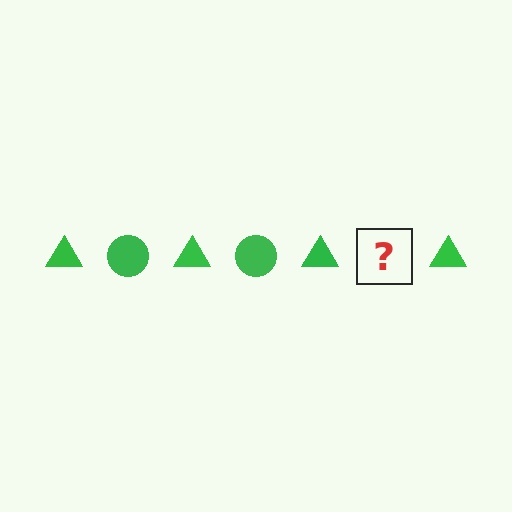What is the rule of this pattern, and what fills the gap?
The rule is that the pattern cycles through triangle, circle shapes in green. The gap should be filled with a green circle.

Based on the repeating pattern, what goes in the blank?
The blank should be a green circle.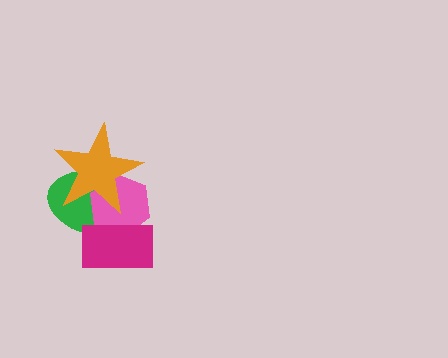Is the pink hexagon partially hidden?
Yes, it is partially covered by another shape.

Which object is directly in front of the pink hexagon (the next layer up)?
The magenta rectangle is directly in front of the pink hexagon.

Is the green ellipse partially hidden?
Yes, it is partially covered by another shape.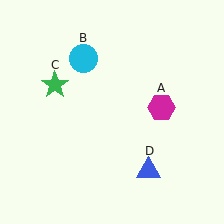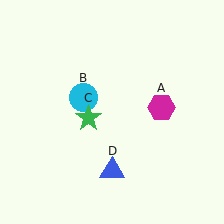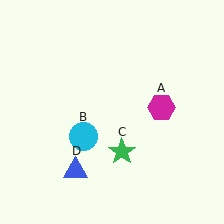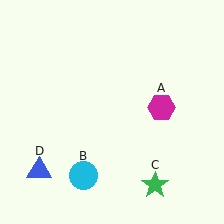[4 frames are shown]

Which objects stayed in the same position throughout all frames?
Magenta hexagon (object A) remained stationary.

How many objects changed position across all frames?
3 objects changed position: cyan circle (object B), green star (object C), blue triangle (object D).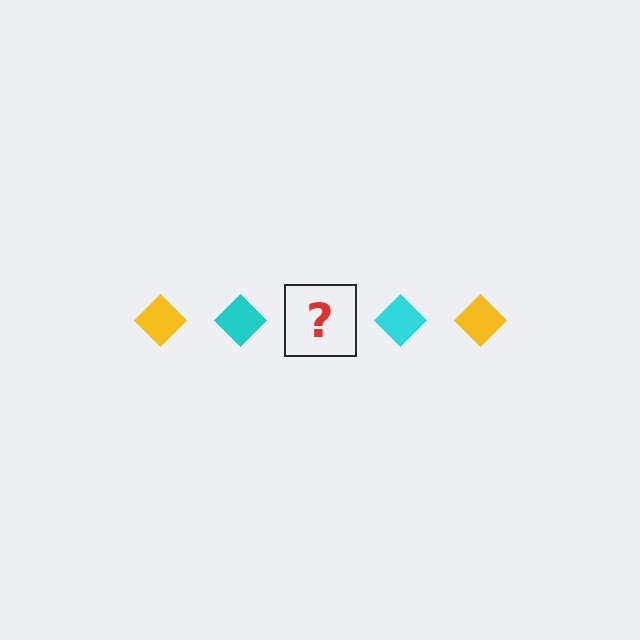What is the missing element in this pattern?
The missing element is a yellow diamond.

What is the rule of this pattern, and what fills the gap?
The rule is that the pattern cycles through yellow, cyan diamonds. The gap should be filled with a yellow diamond.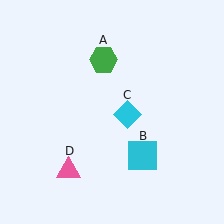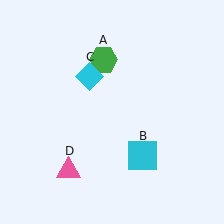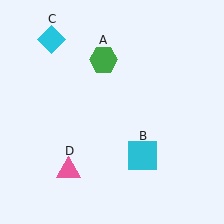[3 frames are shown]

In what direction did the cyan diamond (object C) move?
The cyan diamond (object C) moved up and to the left.